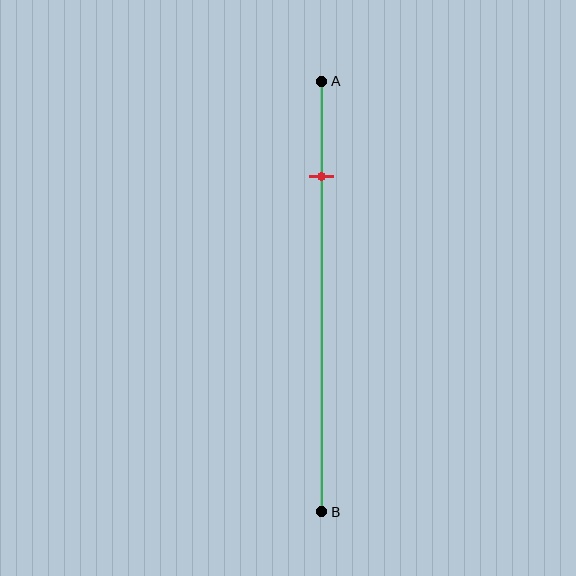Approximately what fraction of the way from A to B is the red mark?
The red mark is approximately 20% of the way from A to B.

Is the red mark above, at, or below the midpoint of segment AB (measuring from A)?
The red mark is above the midpoint of segment AB.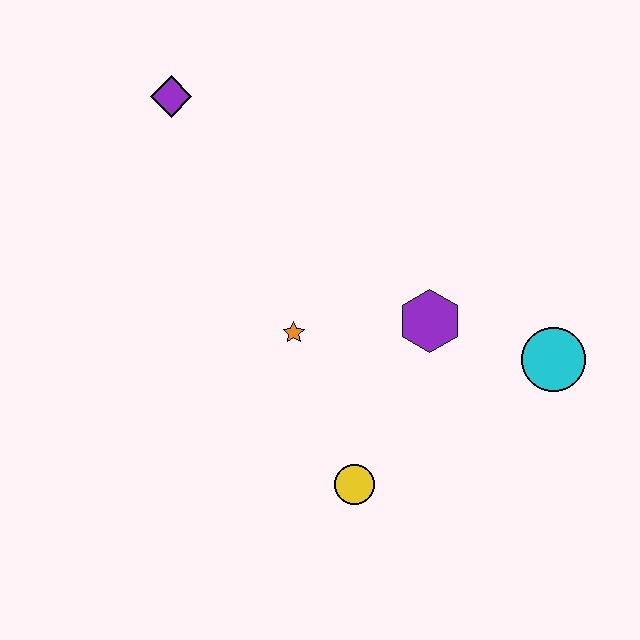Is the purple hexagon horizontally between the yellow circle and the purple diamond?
No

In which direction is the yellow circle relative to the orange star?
The yellow circle is below the orange star.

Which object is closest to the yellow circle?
The orange star is closest to the yellow circle.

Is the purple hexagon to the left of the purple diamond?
No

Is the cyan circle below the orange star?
Yes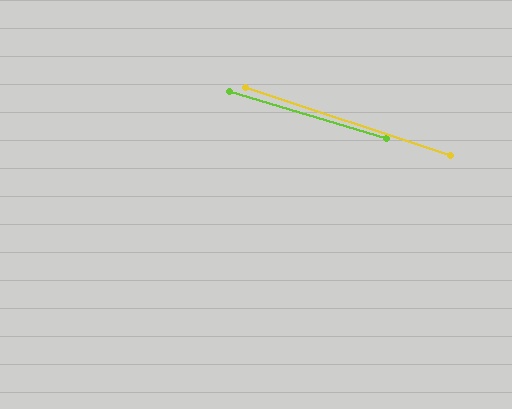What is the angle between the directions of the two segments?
Approximately 2 degrees.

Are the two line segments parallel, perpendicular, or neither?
Parallel — their directions differ by only 1.7°.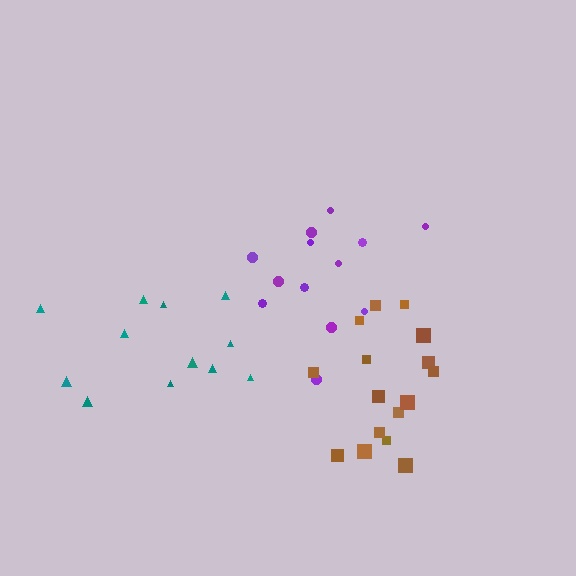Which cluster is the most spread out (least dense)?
Purple.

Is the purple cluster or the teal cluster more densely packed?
Teal.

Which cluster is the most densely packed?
Brown.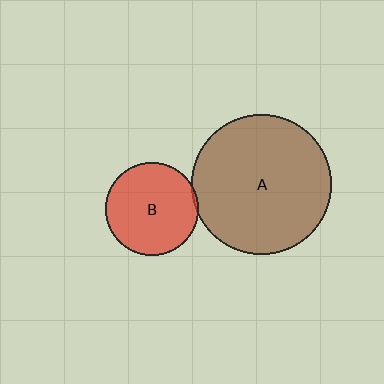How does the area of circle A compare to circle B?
Approximately 2.3 times.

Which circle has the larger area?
Circle A (brown).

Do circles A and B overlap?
Yes.